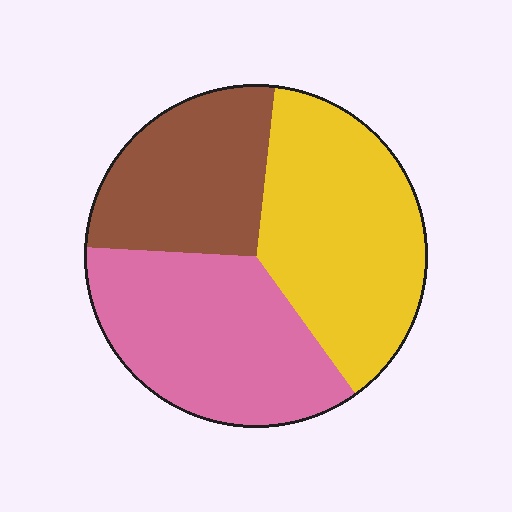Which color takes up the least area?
Brown, at roughly 25%.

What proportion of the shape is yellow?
Yellow covers 38% of the shape.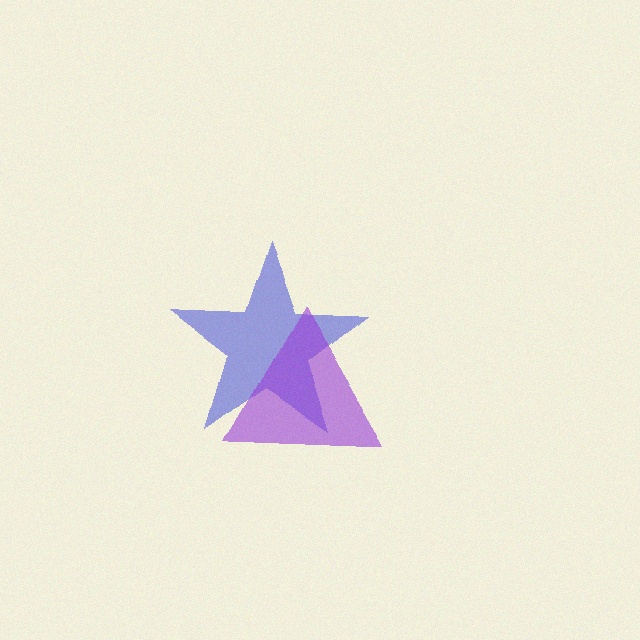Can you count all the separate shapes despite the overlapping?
Yes, there are 2 separate shapes.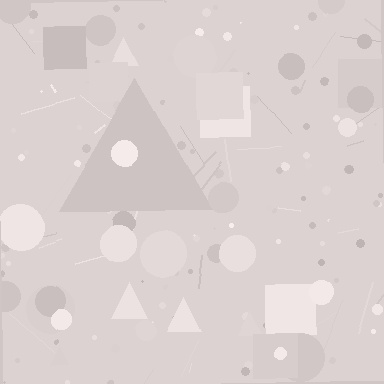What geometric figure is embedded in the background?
A triangle is embedded in the background.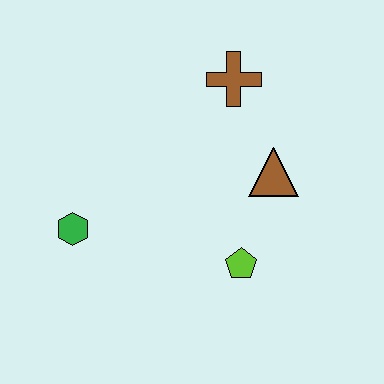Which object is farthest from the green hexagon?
The brown cross is farthest from the green hexagon.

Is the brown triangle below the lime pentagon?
No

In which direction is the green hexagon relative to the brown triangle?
The green hexagon is to the left of the brown triangle.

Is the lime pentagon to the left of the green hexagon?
No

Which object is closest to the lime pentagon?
The brown triangle is closest to the lime pentagon.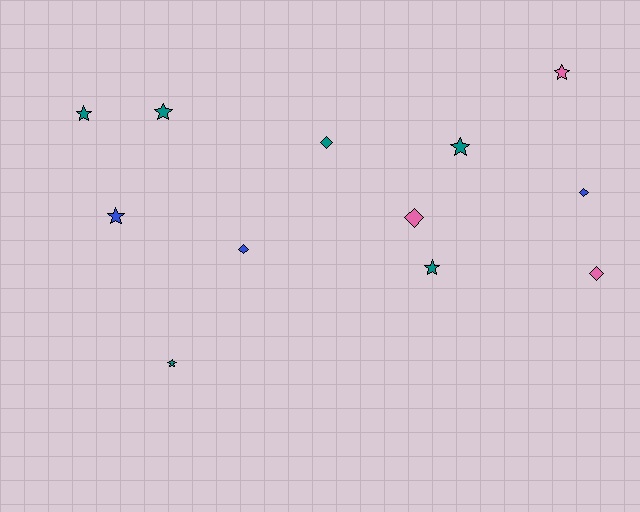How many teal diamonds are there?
There is 1 teal diamond.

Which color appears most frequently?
Teal, with 6 objects.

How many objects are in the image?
There are 12 objects.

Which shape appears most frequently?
Star, with 7 objects.